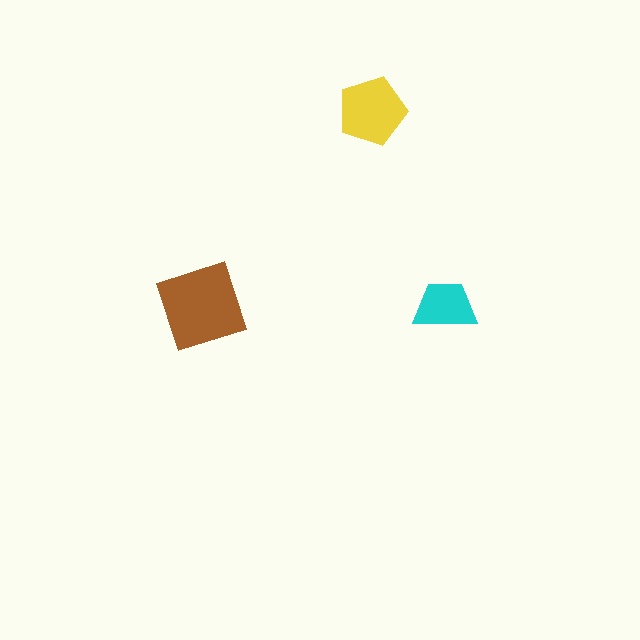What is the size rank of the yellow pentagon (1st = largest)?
2nd.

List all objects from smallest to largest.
The cyan trapezoid, the yellow pentagon, the brown diamond.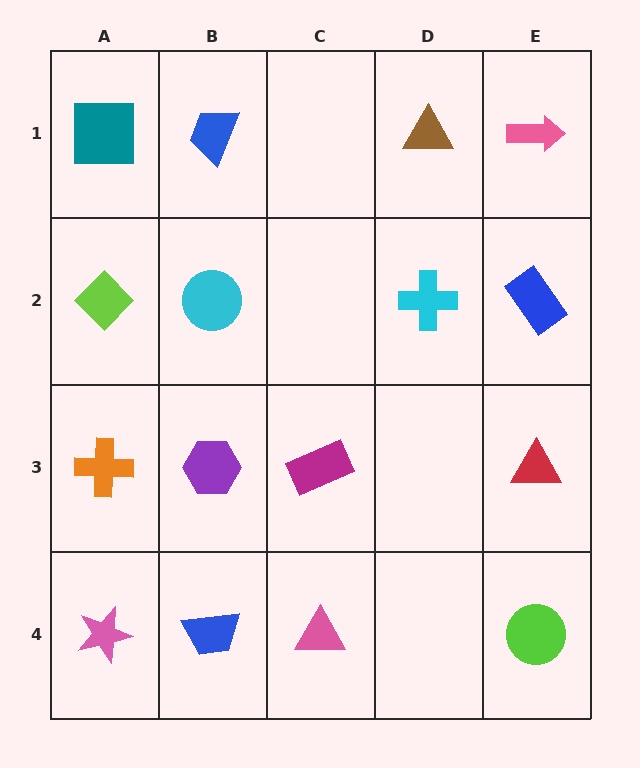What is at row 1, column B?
A blue trapezoid.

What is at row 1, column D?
A brown triangle.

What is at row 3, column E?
A red triangle.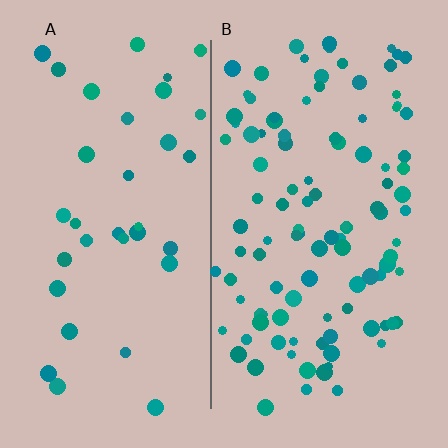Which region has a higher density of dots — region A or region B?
B (the right).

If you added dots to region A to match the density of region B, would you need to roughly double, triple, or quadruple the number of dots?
Approximately triple.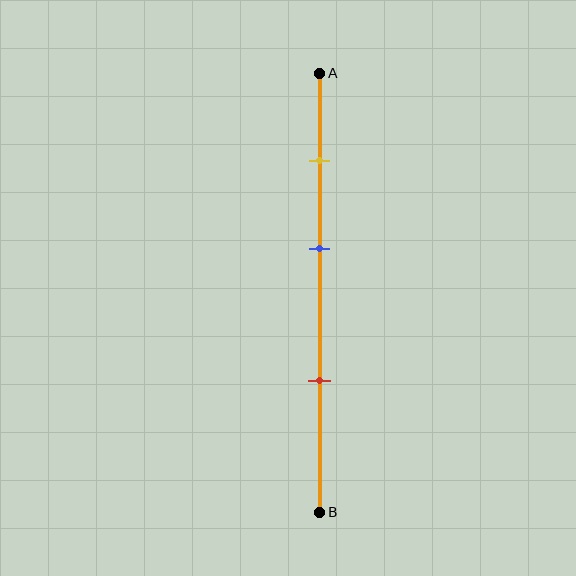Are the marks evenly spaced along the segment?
Yes, the marks are approximately evenly spaced.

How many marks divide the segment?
There are 3 marks dividing the segment.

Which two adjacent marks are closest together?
The yellow and blue marks are the closest adjacent pair.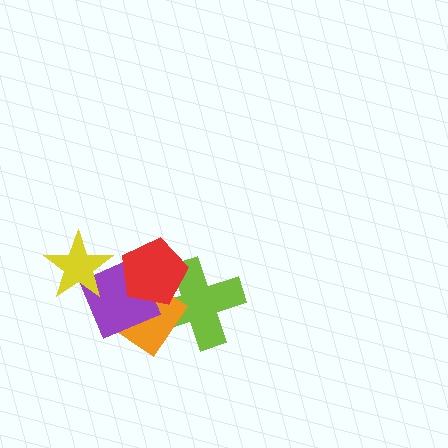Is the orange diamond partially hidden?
Yes, it is partially covered by another shape.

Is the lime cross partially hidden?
Yes, it is partially covered by another shape.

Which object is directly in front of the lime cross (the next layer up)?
The orange diamond is directly in front of the lime cross.